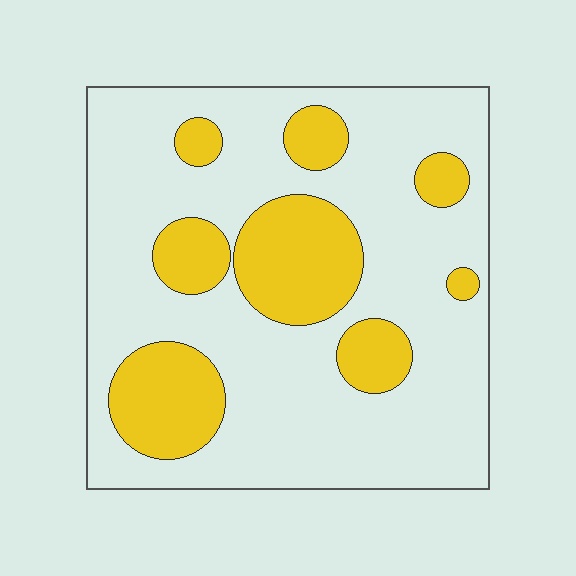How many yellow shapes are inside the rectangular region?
8.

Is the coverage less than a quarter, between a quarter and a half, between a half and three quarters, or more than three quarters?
Between a quarter and a half.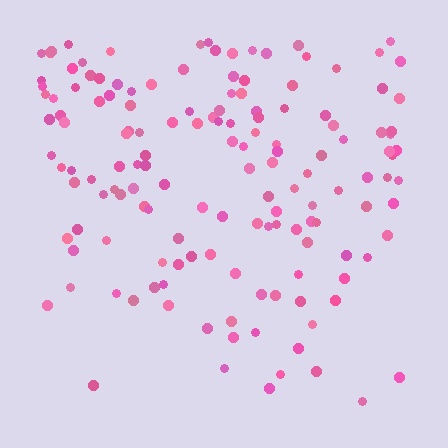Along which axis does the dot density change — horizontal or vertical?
Vertical.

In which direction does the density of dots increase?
From bottom to top, with the top side densest.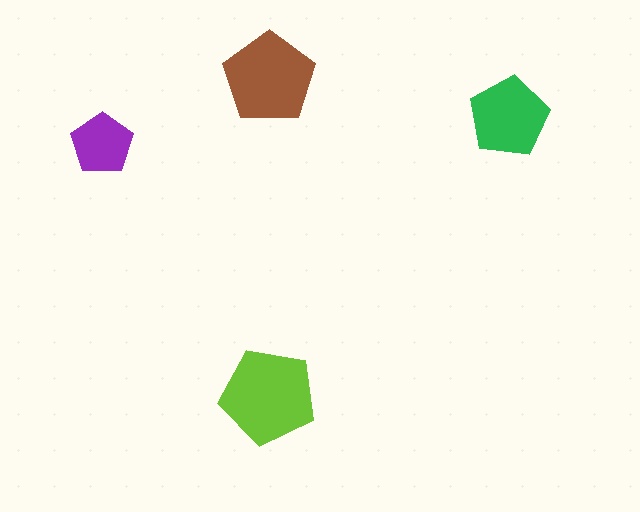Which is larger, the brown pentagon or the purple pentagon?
The brown one.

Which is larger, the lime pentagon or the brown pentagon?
The lime one.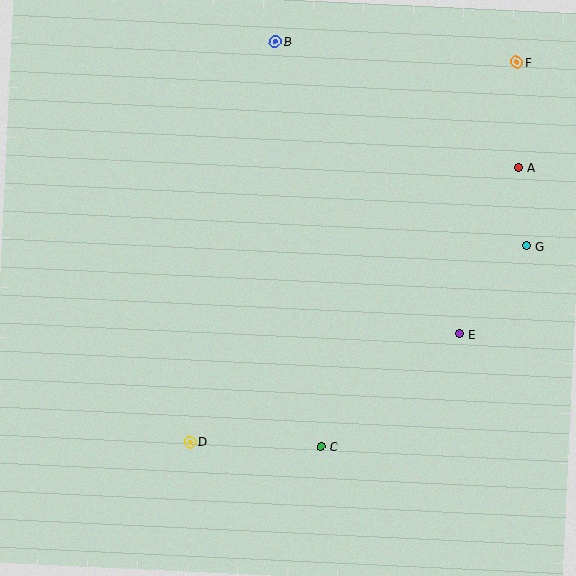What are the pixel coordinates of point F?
Point F is at (516, 62).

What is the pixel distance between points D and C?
The distance between D and C is 132 pixels.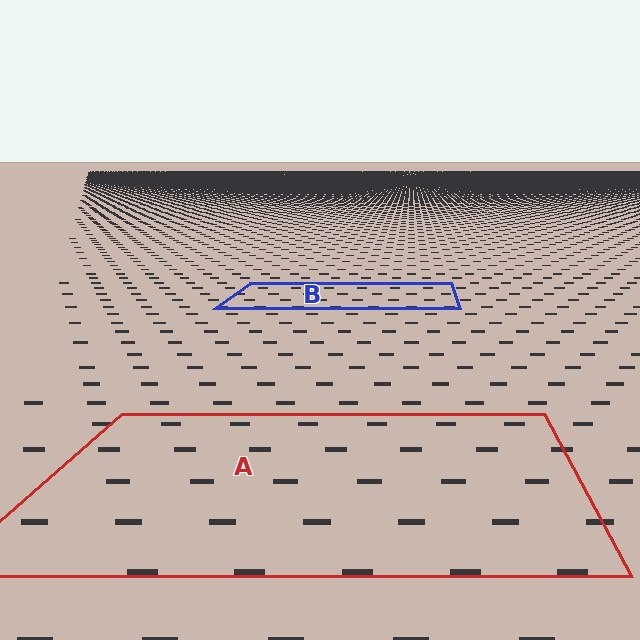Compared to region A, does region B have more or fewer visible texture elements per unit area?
Region B has more texture elements per unit area — they are packed more densely because it is farther away.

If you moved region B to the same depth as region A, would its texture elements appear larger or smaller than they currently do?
They would appear larger. At a closer depth, the same texture elements are projected at a bigger on-screen size.